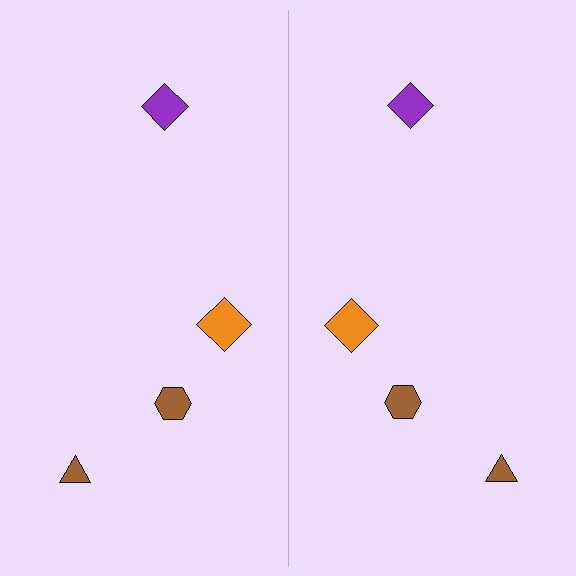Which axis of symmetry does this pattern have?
The pattern has a vertical axis of symmetry running through the center of the image.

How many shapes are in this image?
There are 8 shapes in this image.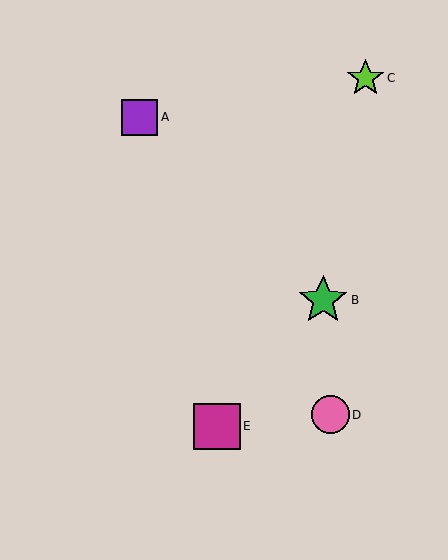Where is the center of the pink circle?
The center of the pink circle is at (330, 415).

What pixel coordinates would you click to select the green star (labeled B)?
Click at (323, 300) to select the green star B.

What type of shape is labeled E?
Shape E is a magenta square.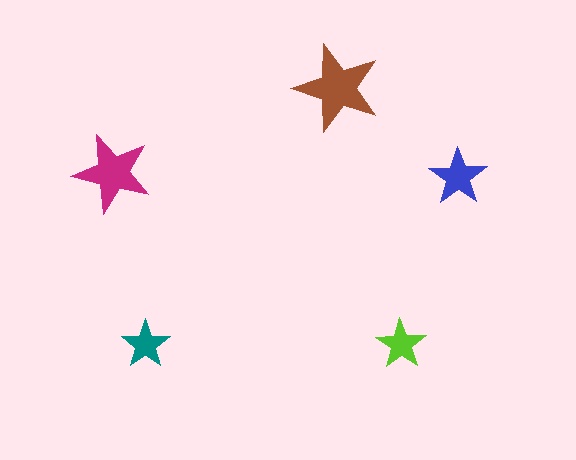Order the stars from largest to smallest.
the brown one, the magenta one, the blue one, the lime one, the teal one.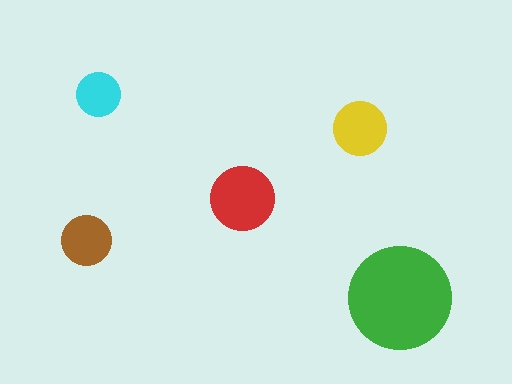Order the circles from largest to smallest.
the green one, the red one, the yellow one, the brown one, the cyan one.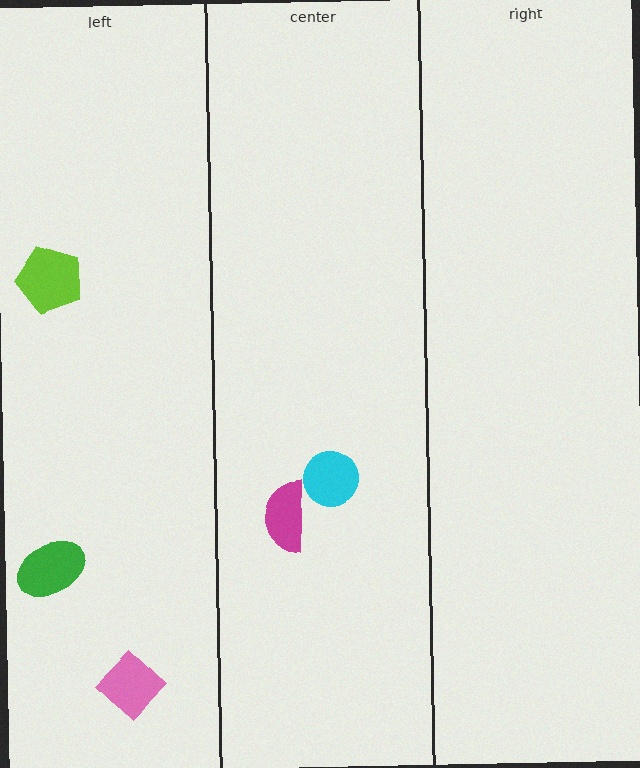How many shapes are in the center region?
2.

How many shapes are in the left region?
3.